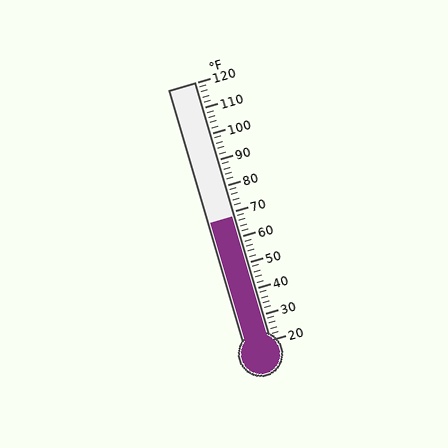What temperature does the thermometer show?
The thermometer shows approximately 68°F.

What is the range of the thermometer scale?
The thermometer scale ranges from 20°F to 120°F.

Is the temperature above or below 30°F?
The temperature is above 30°F.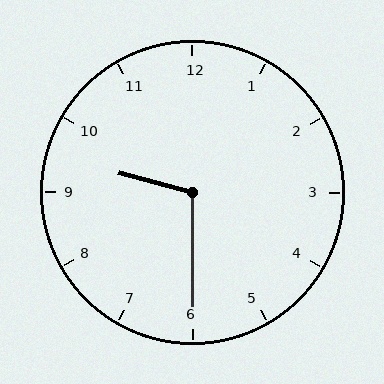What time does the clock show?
9:30.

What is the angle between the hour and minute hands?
Approximately 105 degrees.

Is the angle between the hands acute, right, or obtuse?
It is obtuse.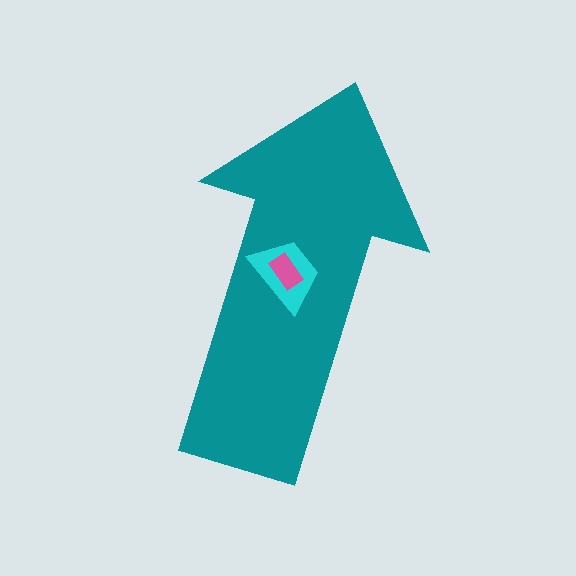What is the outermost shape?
The teal arrow.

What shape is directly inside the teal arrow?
The cyan trapezoid.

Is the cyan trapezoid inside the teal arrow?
Yes.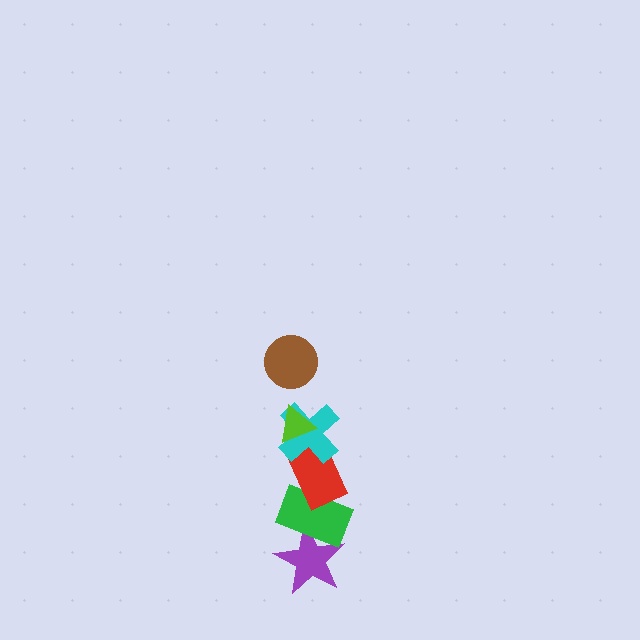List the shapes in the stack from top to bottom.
From top to bottom: the brown circle, the lime triangle, the cyan cross, the red rectangle, the green rectangle, the purple star.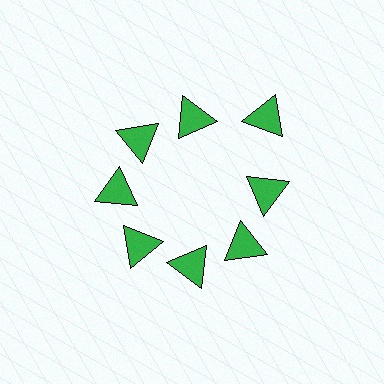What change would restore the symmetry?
The symmetry would be restored by moving it inward, back onto the ring so that all 8 triangles sit at equal angles and equal distance from the center.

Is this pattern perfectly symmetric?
No. The 8 green triangles are arranged in a ring, but one element near the 2 o'clock position is pushed outward from the center, breaking the 8-fold rotational symmetry.